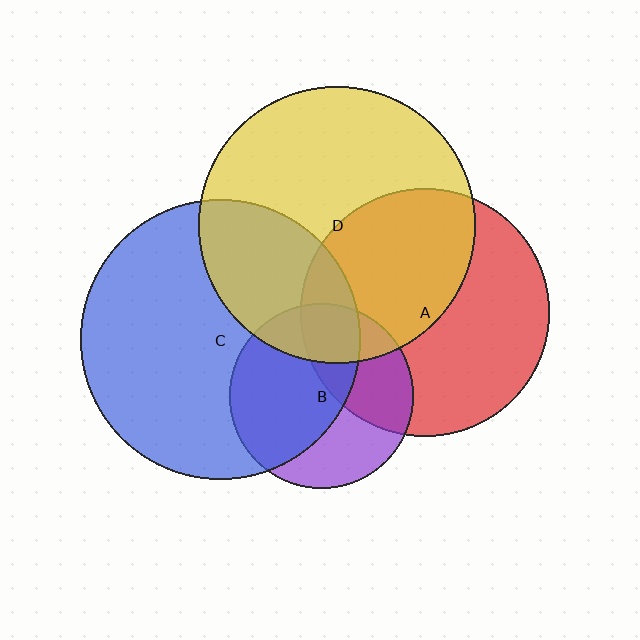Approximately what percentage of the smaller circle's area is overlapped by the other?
Approximately 35%.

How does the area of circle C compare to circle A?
Approximately 1.3 times.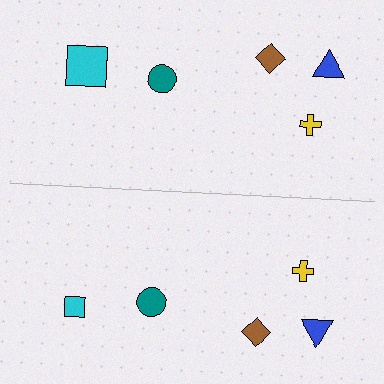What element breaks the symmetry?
The cyan square on the bottom side has a different size than its mirror counterpart.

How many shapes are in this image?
There are 10 shapes in this image.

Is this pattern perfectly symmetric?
No, the pattern is not perfectly symmetric. The cyan square on the bottom side has a different size than its mirror counterpart.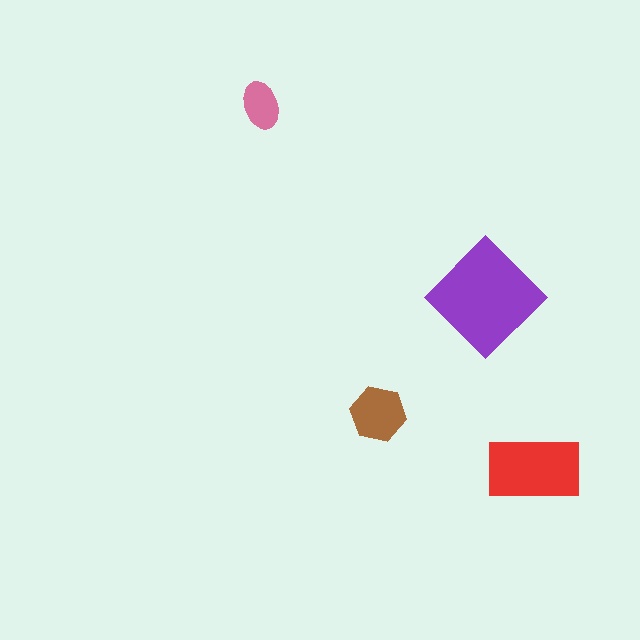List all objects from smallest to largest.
The pink ellipse, the brown hexagon, the red rectangle, the purple diamond.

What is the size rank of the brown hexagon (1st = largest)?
3rd.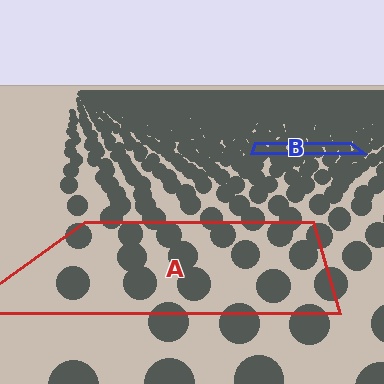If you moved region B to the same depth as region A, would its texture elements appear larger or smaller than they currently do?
They would appear larger. At a closer depth, the same texture elements are projected at a bigger on-screen size.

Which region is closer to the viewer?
Region A is closer. The texture elements there are larger and more spread out.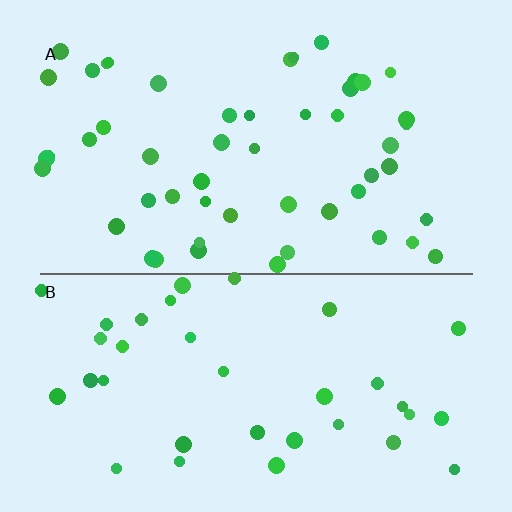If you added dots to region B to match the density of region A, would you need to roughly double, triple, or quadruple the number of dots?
Approximately double.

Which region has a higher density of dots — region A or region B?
A (the top).